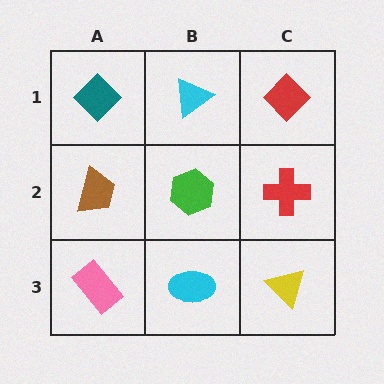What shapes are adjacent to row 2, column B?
A cyan triangle (row 1, column B), a cyan ellipse (row 3, column B), a brown trapezoid (row 2, column A), a red cross (row 2, column C).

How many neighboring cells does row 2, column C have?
3.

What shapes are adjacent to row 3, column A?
A brown trapezoid (row 2, column A), a cyan ellipse (row 3, column B).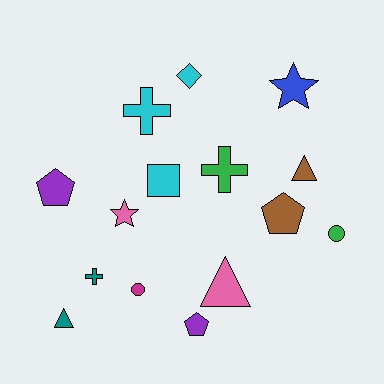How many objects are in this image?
There are 15 objects.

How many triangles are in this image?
There are 3 triangles.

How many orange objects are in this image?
There are no orange objects.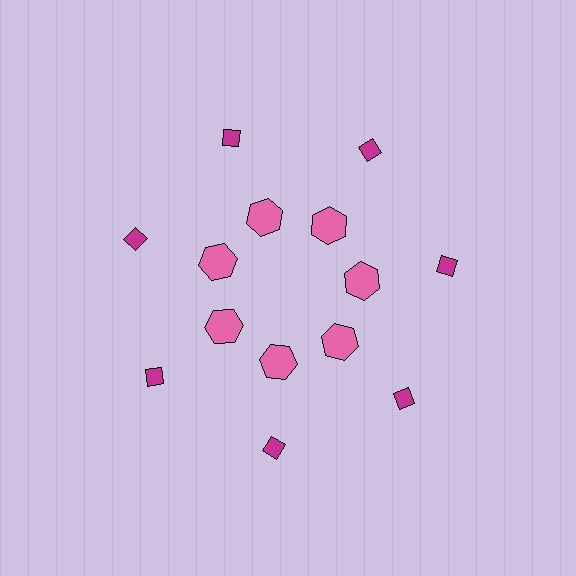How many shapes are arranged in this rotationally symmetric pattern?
There are 14 shapes, arranged in 7 groups of 2.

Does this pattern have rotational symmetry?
Yes, this pattern has 7-fold rotational symmetry. It looks the same after rotating 51 degrees around the center.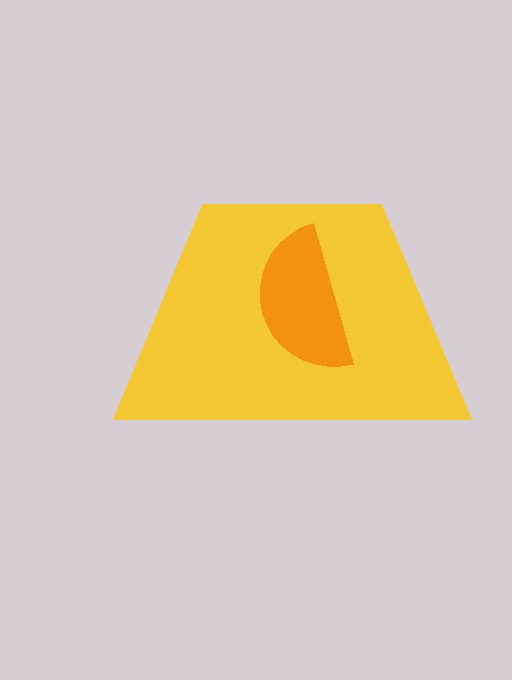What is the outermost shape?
The yellow trapezoid.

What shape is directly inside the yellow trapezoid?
The orange semicircle.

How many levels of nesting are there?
2.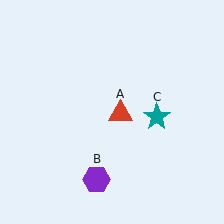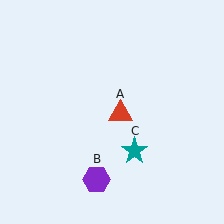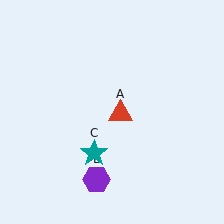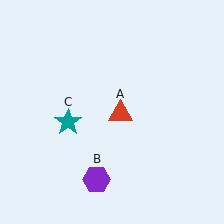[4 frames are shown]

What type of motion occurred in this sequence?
The teal star (object C) rotated clockwise around the center of the scene.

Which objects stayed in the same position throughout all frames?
Red triangle (object A) and purple hexagon (object B) remained stationary.